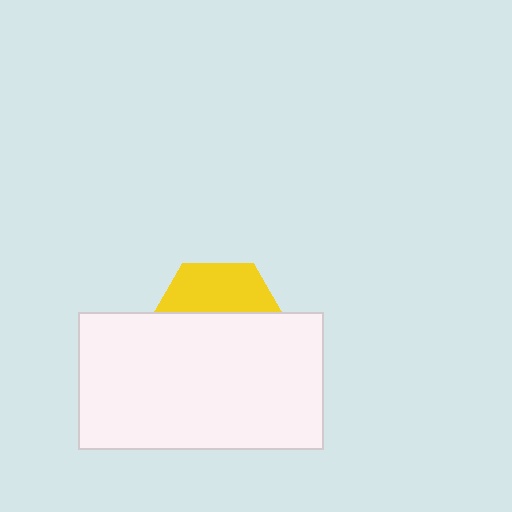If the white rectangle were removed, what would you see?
You would see the complete yellow hexagon.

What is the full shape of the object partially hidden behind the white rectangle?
The partially hidden object is a yellow hexagon.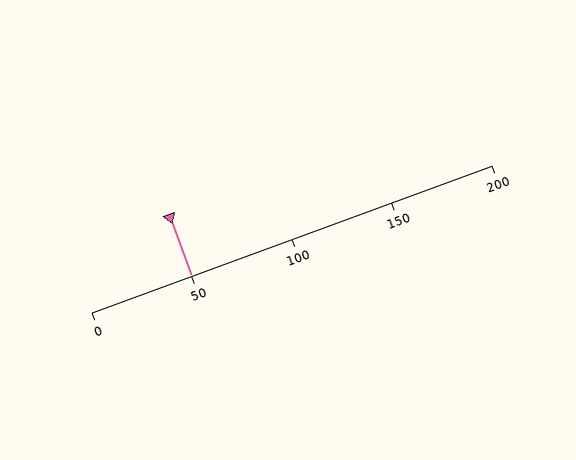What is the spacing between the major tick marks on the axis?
The major ticks are spaced 50 apart.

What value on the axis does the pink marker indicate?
The marker indicates approximately 50.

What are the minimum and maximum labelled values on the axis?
The axis runs from 0 to 200.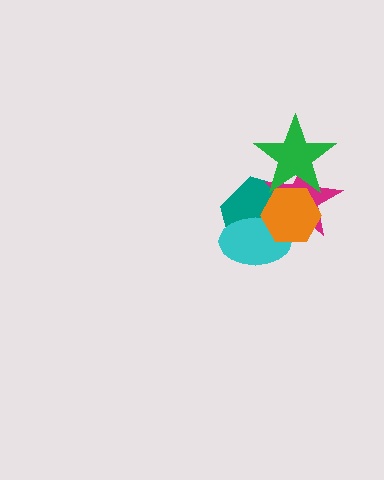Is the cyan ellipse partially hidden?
Yes, it is partially covered by another shape.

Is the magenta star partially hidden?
Yes, it is partially covered by another shape.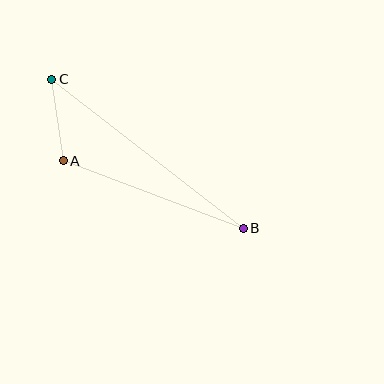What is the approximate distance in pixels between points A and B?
The distance between A and B is approximately 192 pixels.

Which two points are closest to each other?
Points A and C are closest to each other.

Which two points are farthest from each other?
Points B and C are farthest from each other.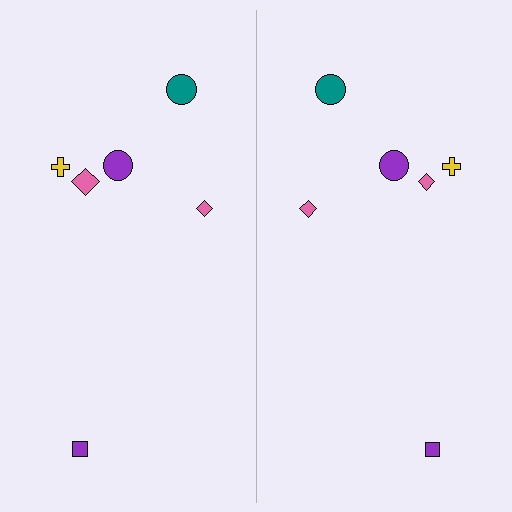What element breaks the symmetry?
The pink diamond on the right side has a different size than its mirror counterpart.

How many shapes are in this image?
There are 12 shapes in this image.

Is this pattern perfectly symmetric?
No, the pattern is not perfectly symmetric. The pink diamond on the right side has a different size than its mirror counterpart.